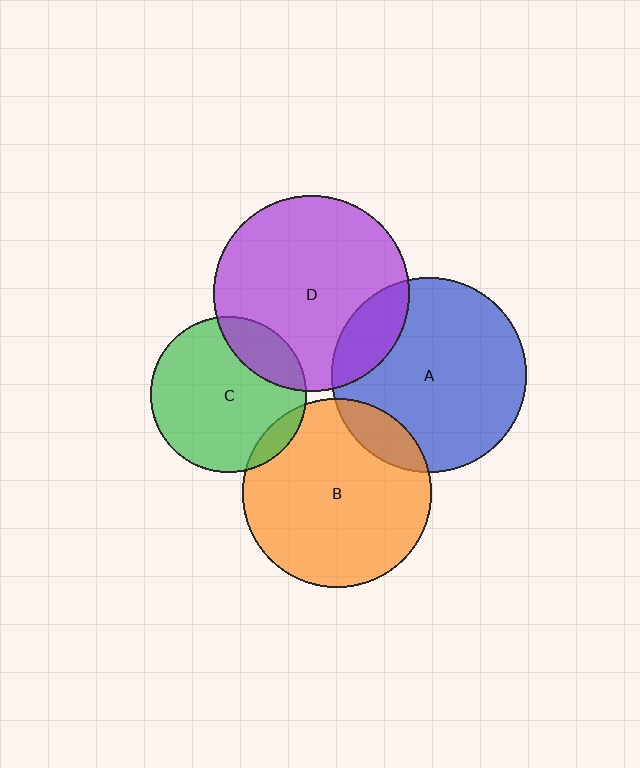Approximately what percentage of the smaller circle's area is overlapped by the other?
Approximately 15%.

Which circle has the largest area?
Circle D (purple).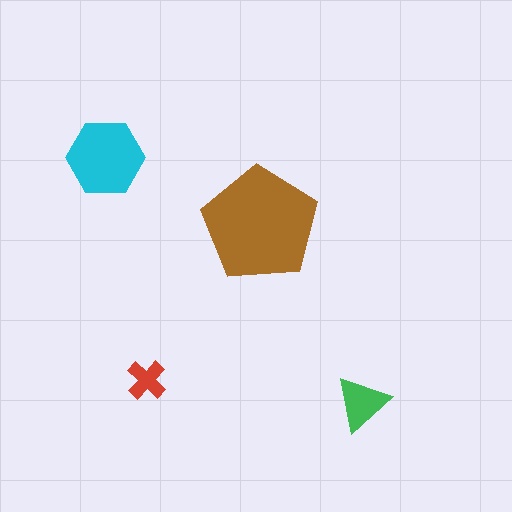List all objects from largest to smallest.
The brown pentagon, the cyan hexagon, the green triangle, the red cross.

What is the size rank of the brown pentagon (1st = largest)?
1st.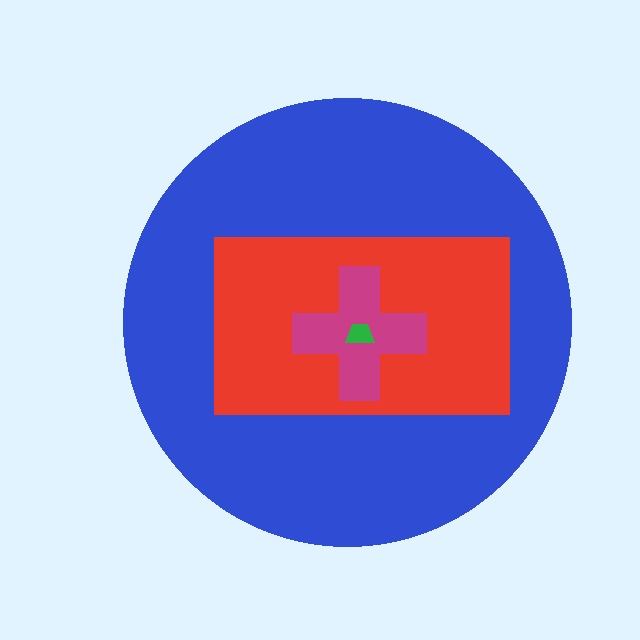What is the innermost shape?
The green trapezoid.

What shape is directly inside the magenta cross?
The green trapezoid.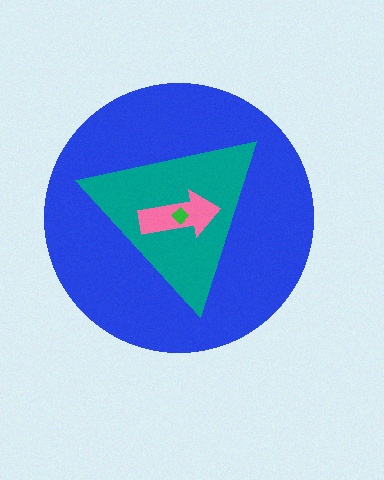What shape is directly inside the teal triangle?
The pink arrow.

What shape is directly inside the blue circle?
The teal triangle.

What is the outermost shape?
The blue circle.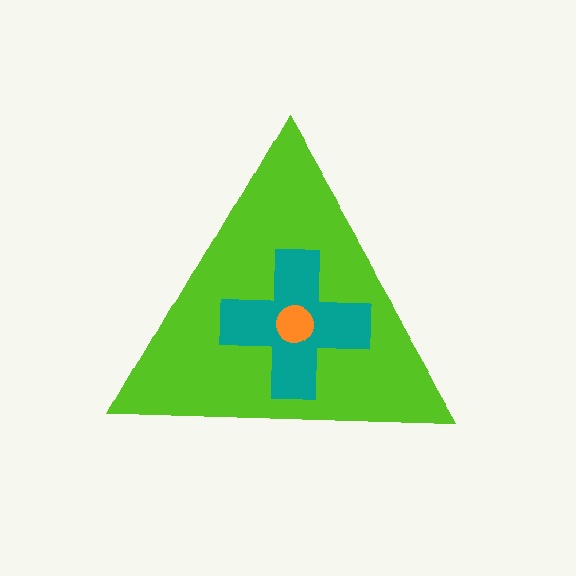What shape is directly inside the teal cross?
The orange circle.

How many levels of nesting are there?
3.